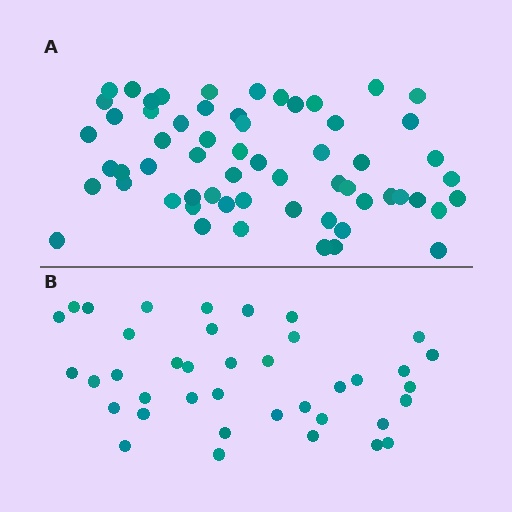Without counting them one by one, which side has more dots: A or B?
Region A (the top region) has more dots.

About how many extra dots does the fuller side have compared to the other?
Region A has approximately 20 more dots than region B.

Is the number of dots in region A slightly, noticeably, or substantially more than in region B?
Region A has substantially more. The ratio is roughly 1.5 to 1.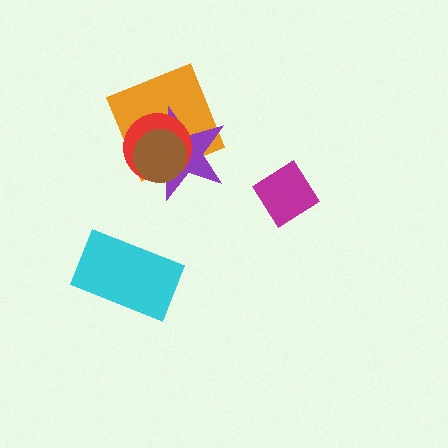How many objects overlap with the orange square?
3 objects overlap with the orange square.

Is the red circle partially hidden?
Yes, it is partially covered by another shape.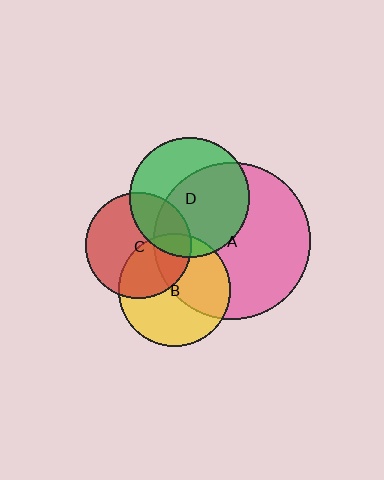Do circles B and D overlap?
Yes.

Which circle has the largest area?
Circle A (pink).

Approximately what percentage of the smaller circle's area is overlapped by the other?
Approximately 10%.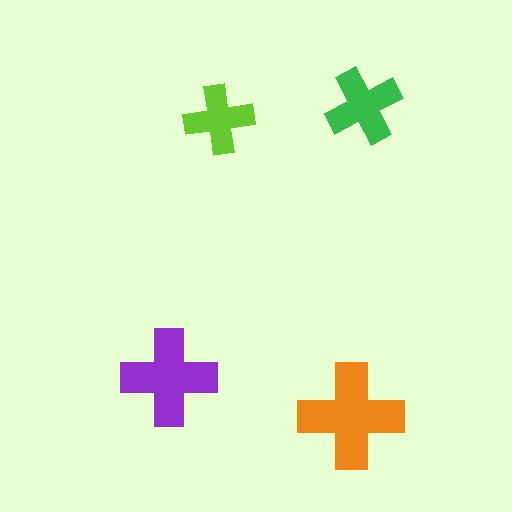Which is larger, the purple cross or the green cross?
The purple one.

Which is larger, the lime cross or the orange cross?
The orange one.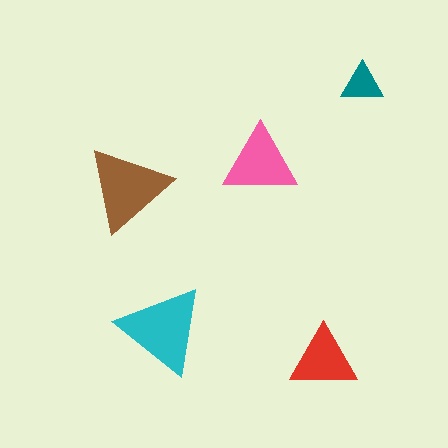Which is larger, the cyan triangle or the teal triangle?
The cyan one.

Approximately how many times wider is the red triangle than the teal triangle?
About 1.5 times wider.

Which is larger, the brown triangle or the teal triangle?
The brown one.